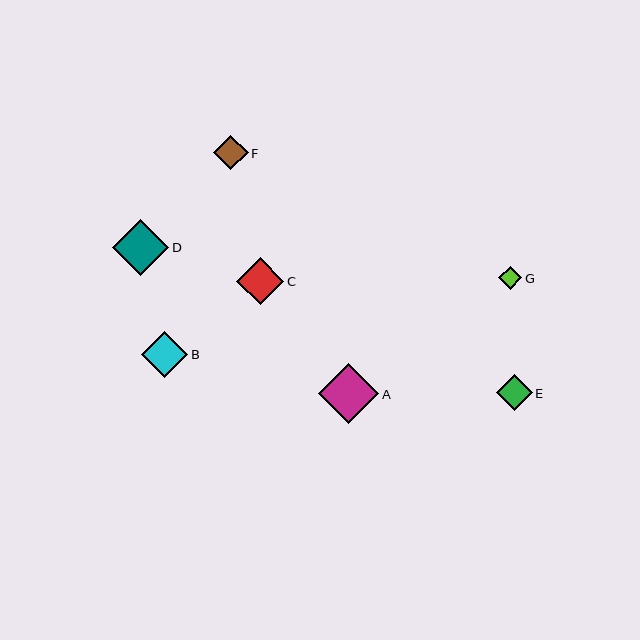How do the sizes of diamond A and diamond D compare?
Diamond A and diamond D are approximately the same size.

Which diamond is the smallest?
Diamond G is the smallest with a size of approximately 23 pixels.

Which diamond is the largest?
Diamond A is the largest with a size of approximately 60 pixels.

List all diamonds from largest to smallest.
From largest to smallest: A, D, C, B, E, F, G.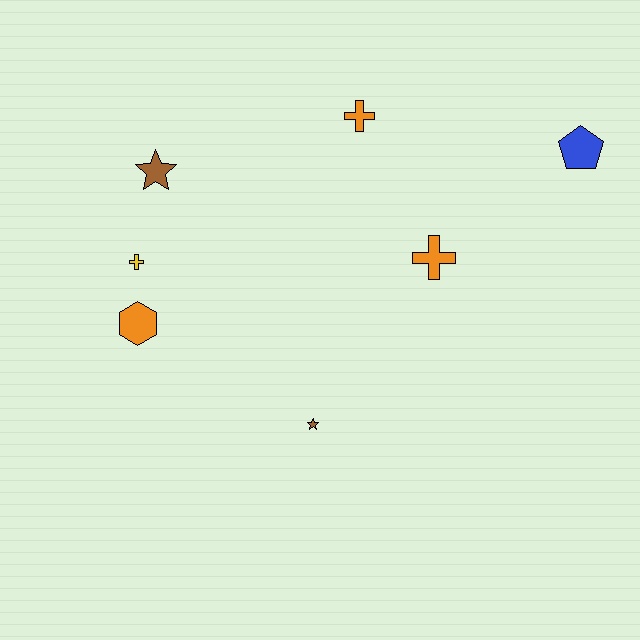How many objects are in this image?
There are 7 objects.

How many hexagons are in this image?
There is 1 hexagon.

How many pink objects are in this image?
There are no pink objects.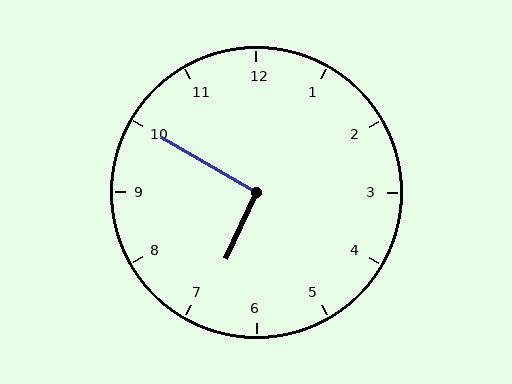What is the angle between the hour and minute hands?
Approximately 95 degrees.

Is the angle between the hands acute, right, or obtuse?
It is right.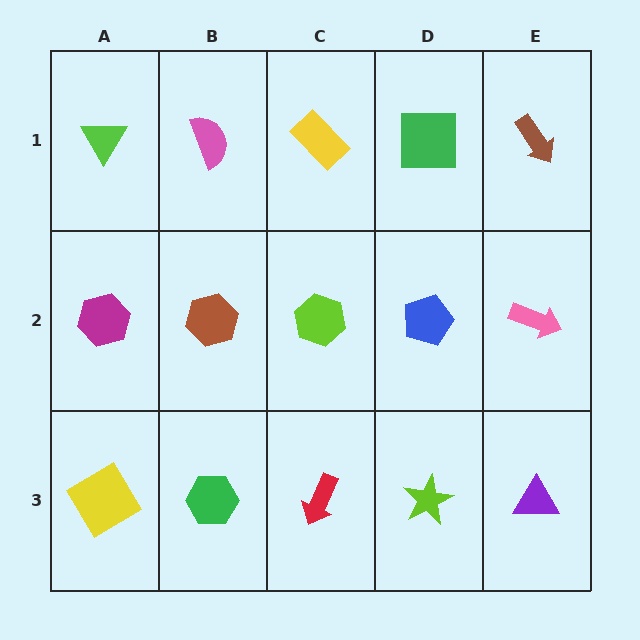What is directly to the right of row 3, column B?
A red arrow.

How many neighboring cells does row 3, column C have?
3.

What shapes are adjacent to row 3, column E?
A pink arrow (row 2, column E), a lime star (row 3, column D).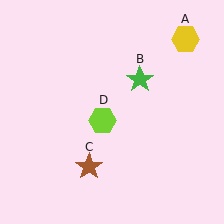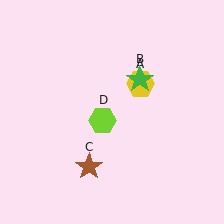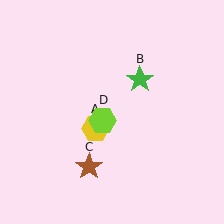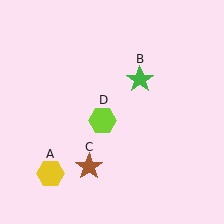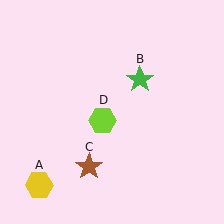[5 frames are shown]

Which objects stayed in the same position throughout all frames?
Green star (object B) and brown star (object C) and lime hexagon (object D) remained stationary.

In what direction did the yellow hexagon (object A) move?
The yellow hexagon (object A) moved down and to the left.